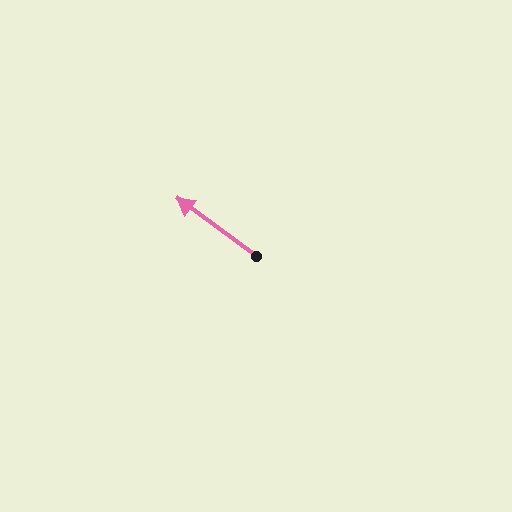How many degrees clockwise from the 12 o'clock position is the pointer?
Approximately 306 degrees.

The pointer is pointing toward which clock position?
Roughly 10 o'clock.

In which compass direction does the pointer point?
Northwest.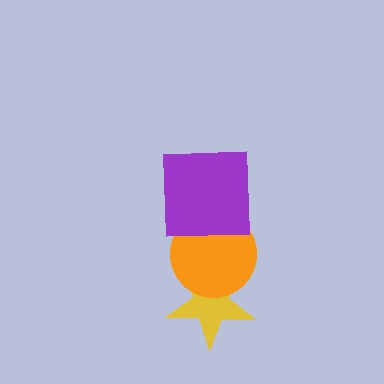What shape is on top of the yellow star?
The orange circle is on top of the yellow star.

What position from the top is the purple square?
The purple square is 1st from the top.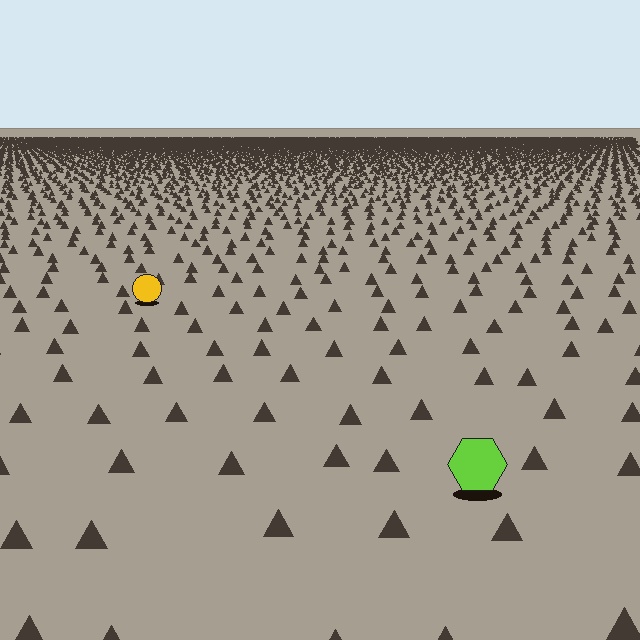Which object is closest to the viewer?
The lime hexagon is closest. The texture marks near it are larger and more spread out.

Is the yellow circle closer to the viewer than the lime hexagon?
No. The lime hexagon is closer — you can tell from the texture gradient: the ground texture is coarser near it.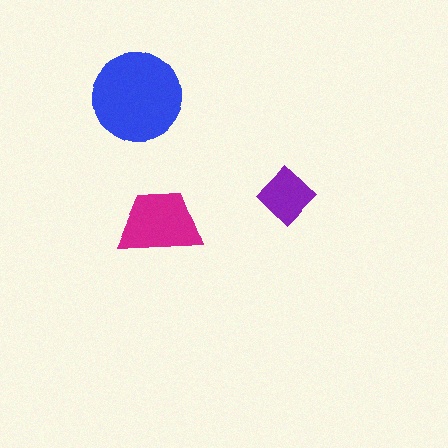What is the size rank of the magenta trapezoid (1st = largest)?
2nd.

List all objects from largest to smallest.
The blue circle, the magenta trapezoid, the purple diamond.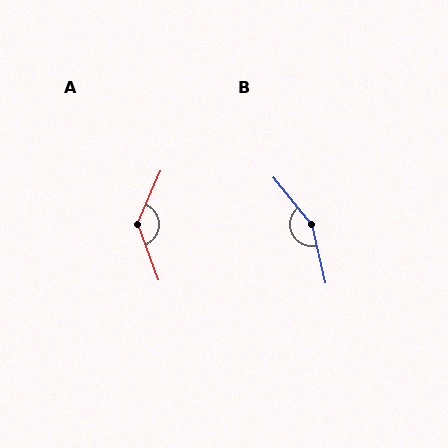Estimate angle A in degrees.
Approximately 136 degrees.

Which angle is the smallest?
A, at approximately 136 degrees.